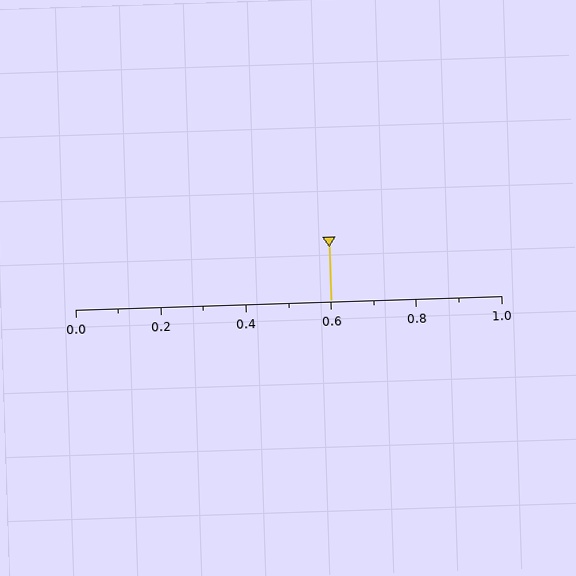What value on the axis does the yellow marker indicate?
The marker indicates approximately 0.6.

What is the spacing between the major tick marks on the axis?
The major ticks are spaced 0.2 apart.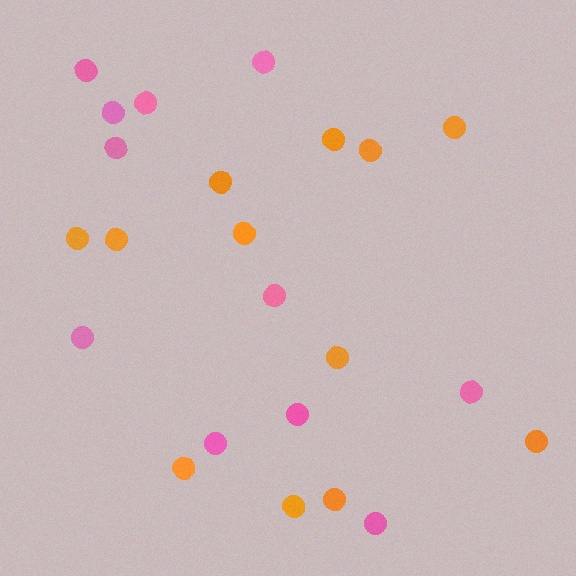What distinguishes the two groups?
There are 2 groups: one group of pink circles (11) and one group of orange circles (12).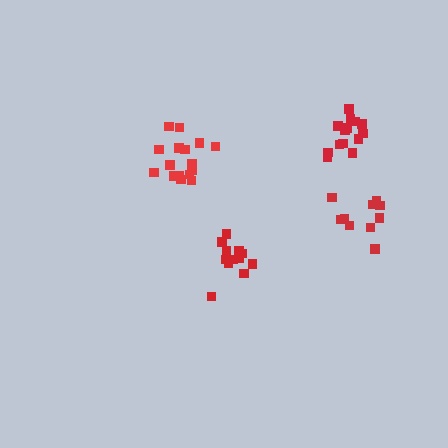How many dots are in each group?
Group 1: 12 dots, Group 2: 10 dots, Group 3: 14 dots, Group 4: 16 dots (52 total).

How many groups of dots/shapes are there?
There are 4 groups.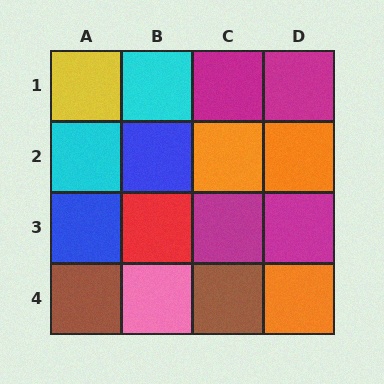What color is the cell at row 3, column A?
Blue.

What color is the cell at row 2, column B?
Blue.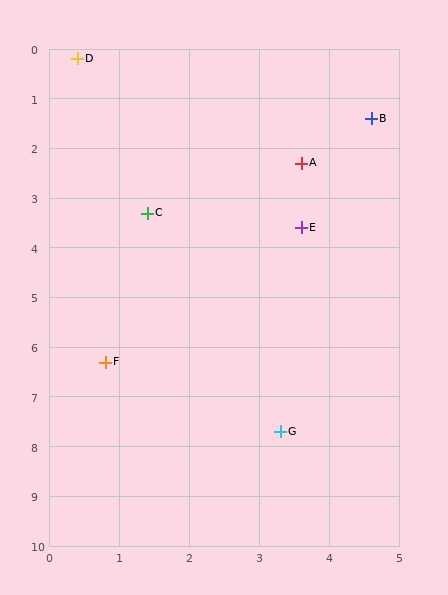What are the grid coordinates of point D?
Point D is at approximately (0.4, 0.2).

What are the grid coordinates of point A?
Point A is at approximately (3.6, 2.3).